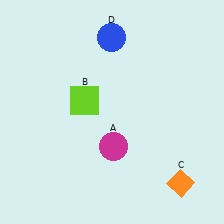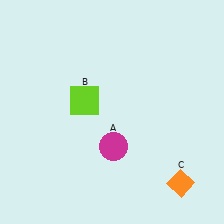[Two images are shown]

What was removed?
The blue circle (D) was removed in Image 2.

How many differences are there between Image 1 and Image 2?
There is 1 difference between the two images.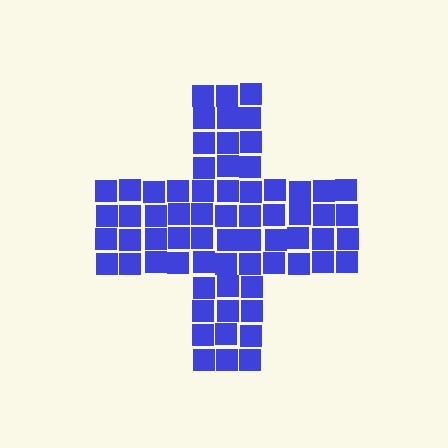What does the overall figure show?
The overall figure shows a cross.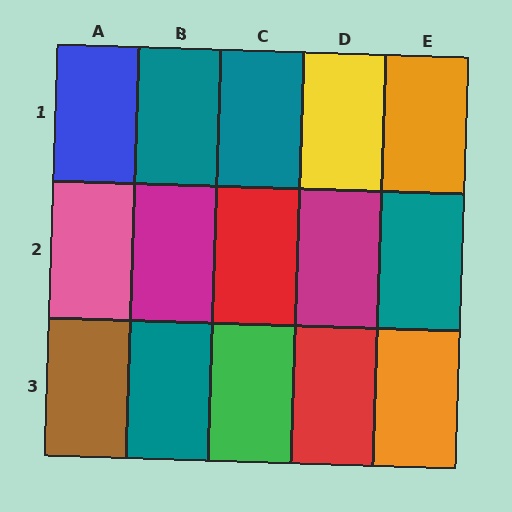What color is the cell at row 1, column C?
Teal.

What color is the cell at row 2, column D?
Magenta.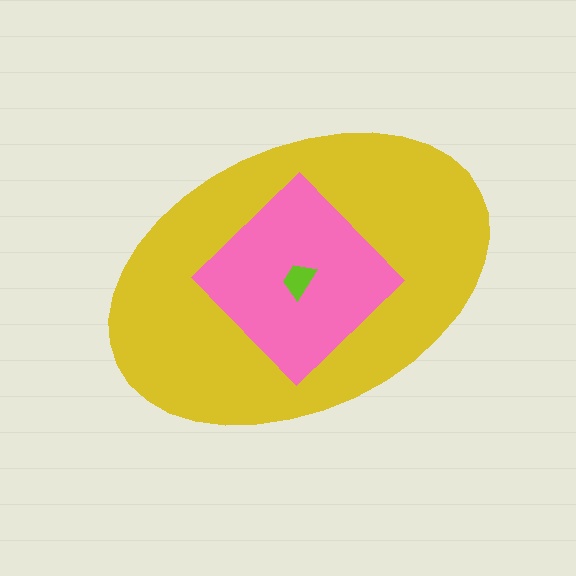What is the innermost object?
The lime trapezoid.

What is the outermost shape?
The yellow ellipse.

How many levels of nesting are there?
3.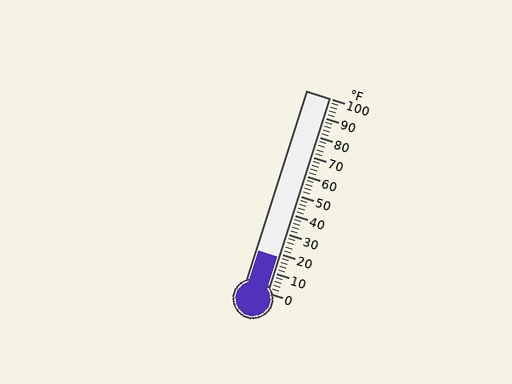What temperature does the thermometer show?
The thermometer shows approximately 18°F.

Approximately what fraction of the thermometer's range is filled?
The thermometer is filled to approximately 20% of its range.